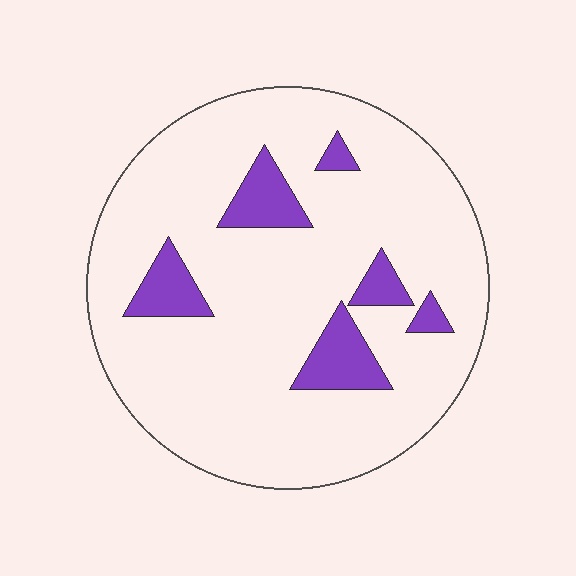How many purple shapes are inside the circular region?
6.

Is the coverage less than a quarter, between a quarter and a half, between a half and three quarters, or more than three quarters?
Less than a quarter.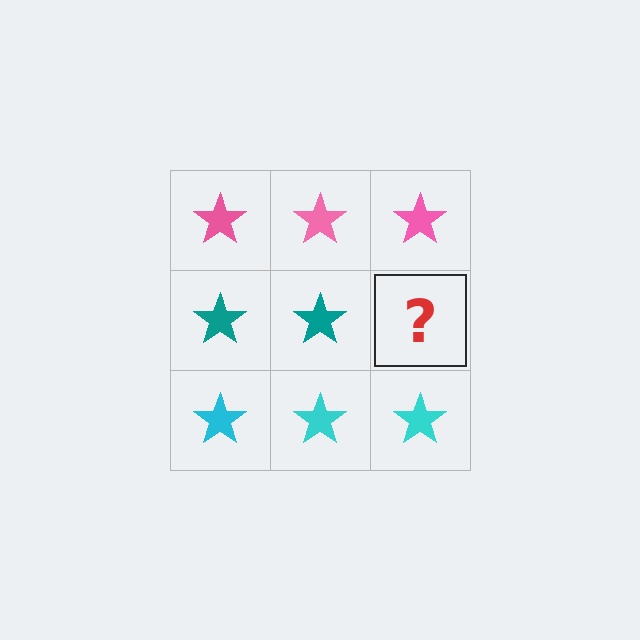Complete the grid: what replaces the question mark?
The question mark should be replaced with a teal star.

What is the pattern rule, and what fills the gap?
The rule is that each row has a consistent color. The gap should be filled with a teal star.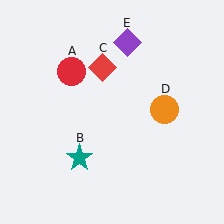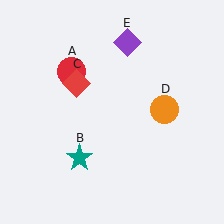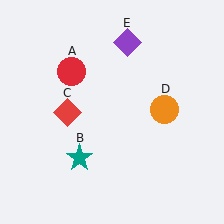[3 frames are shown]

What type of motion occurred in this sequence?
The red diamond (object C) rotated counterclockwise around the center of the scene.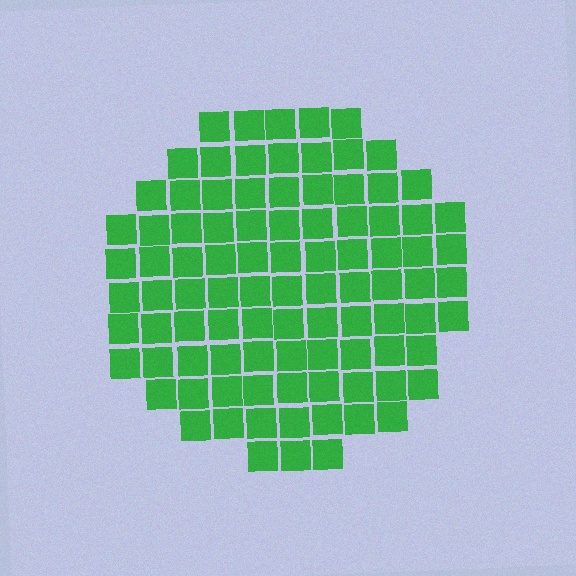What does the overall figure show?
The overall figure shows a circle.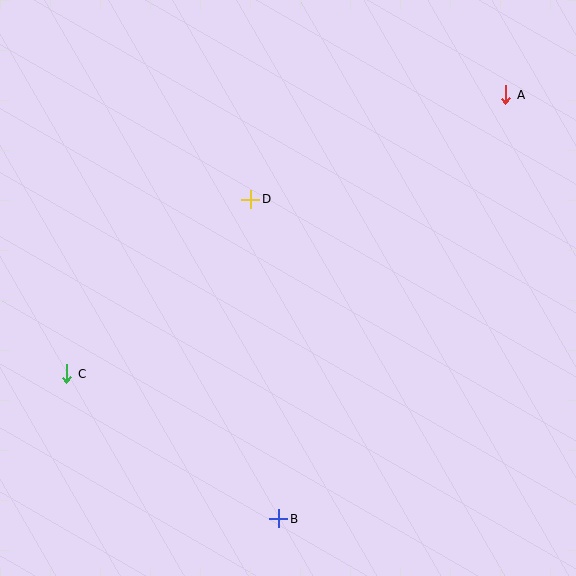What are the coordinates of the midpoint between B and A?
The midpoint between B and A is at (392, 307).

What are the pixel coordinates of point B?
Point B is at (279, 519).